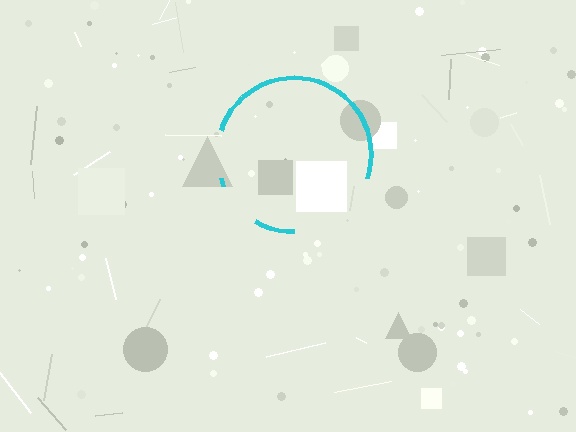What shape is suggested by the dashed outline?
The dashed outline suggests a circle.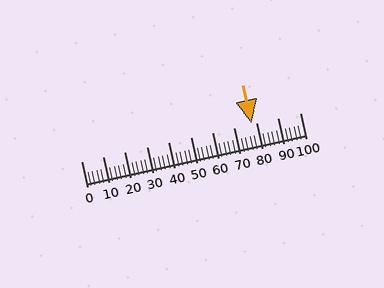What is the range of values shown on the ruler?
The ruler shows values from 0 to 100.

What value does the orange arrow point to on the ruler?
The orange arrow points to approximately 78.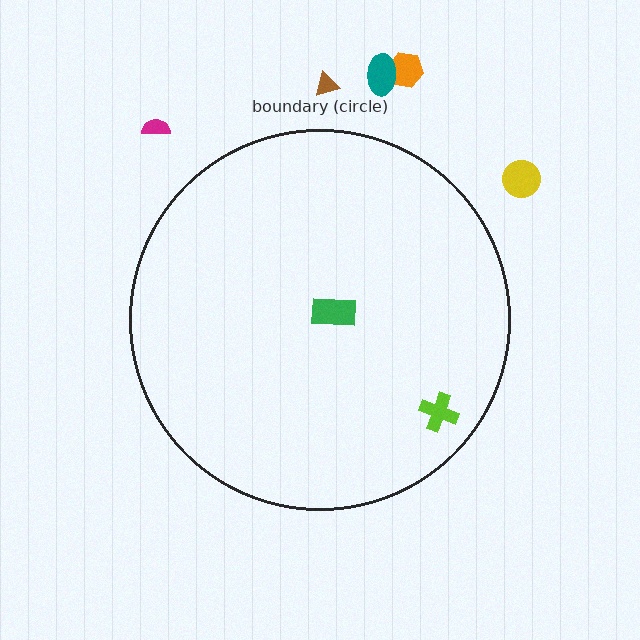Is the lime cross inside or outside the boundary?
Inside.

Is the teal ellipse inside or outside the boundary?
Outside.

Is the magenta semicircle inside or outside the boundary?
Outside.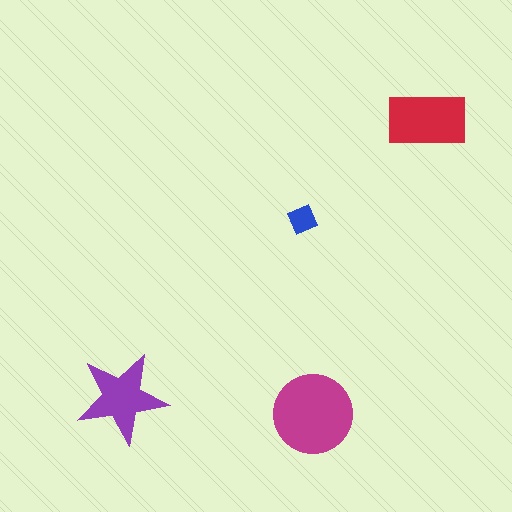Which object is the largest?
The magenta circle.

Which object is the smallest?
The blue diamond.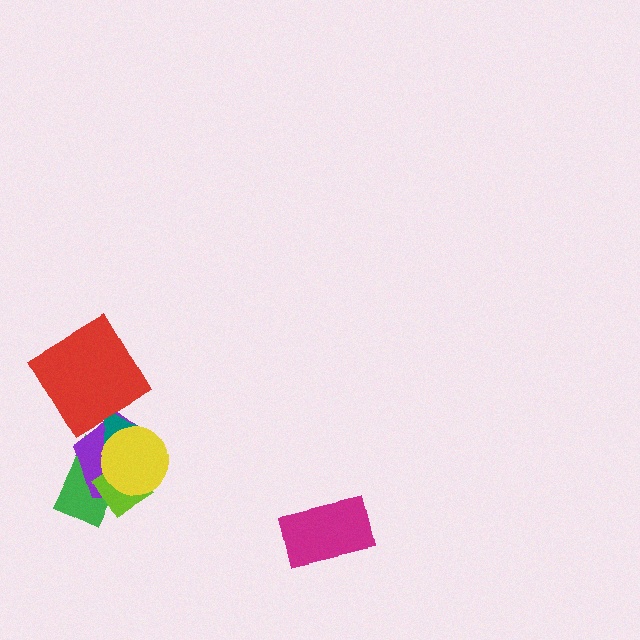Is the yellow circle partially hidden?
No, no other shape covers it.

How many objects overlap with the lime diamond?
3 objects overlap with the lime diamond.